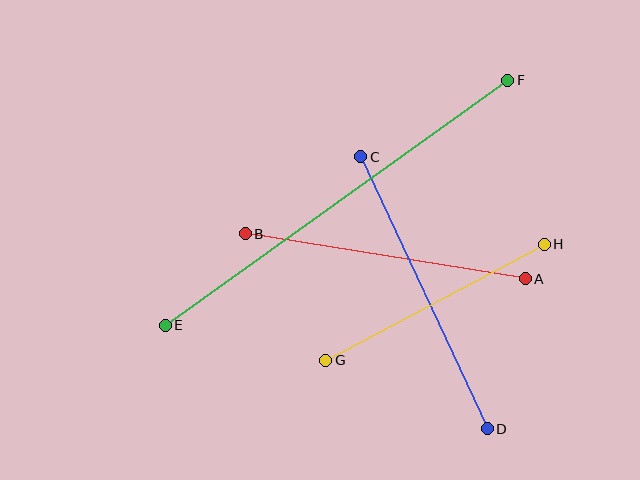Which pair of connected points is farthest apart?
Points E and F are farthest apart.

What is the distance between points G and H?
The distance is approximately 247 pixels.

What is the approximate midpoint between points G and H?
The midpoint is at approximately (435, 302) pixels.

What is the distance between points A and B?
The distance is approximately 283 pixels.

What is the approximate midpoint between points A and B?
The midpoint is at approximately (385, 256) pixels.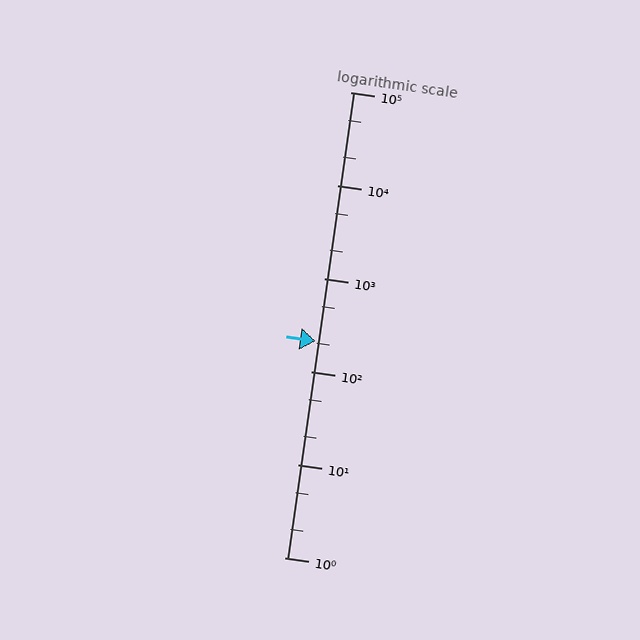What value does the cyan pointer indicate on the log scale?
The pointer indicates approximately 210.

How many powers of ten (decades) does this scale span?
The scale spans 5 decades, from 1 to 100000.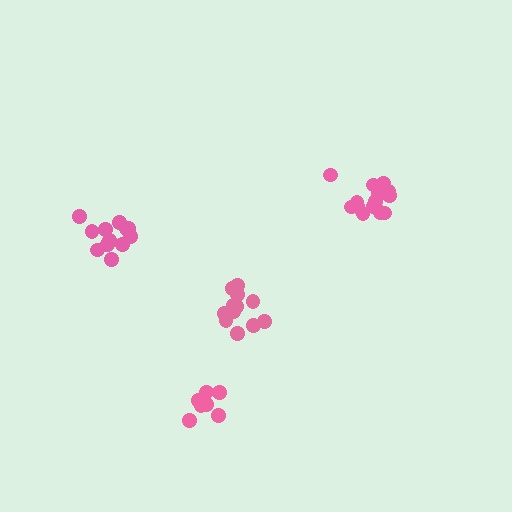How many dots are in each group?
Group 1: 14 dots, Group 2: 8 dots, Group 3: 13 dots, Group 4: 12 dots (47 total).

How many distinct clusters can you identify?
There are 4 distinct clusters.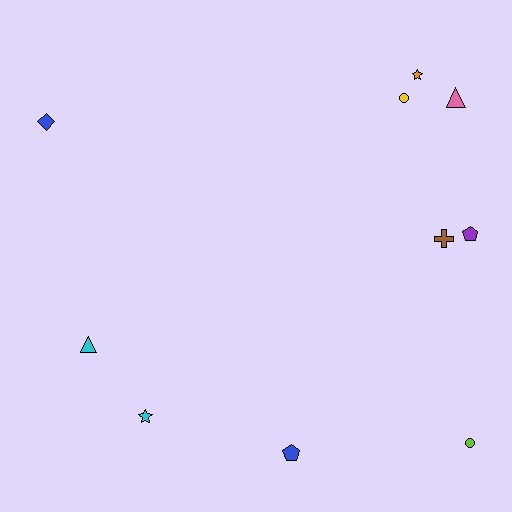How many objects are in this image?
There are 10 objects.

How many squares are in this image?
There are no squares.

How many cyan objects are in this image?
There are 2 cyan objects.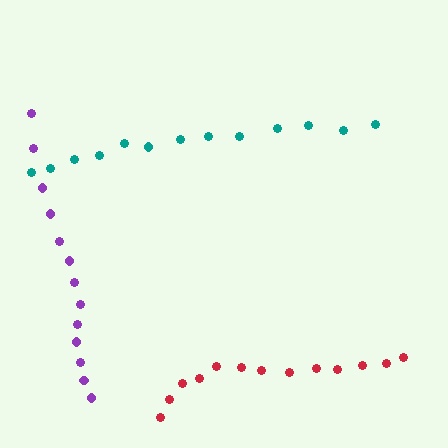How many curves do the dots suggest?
There are 3 distinct paths.